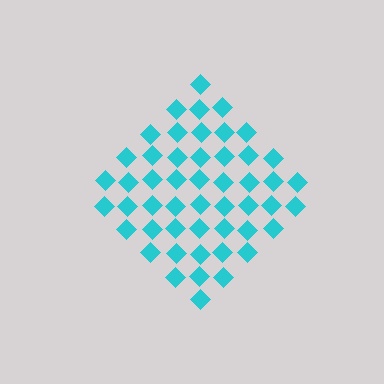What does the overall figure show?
The overall figure shows a diamond.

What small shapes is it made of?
It is made of small diamonds.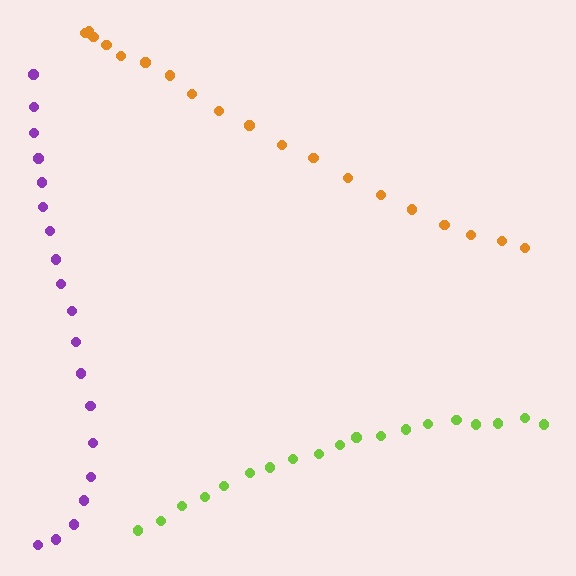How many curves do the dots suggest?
There are 3 distinct paths.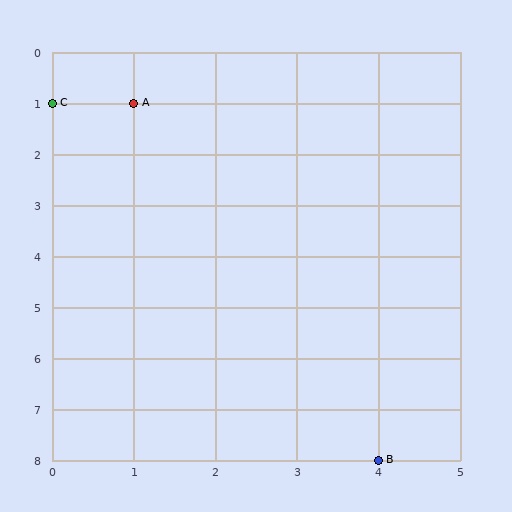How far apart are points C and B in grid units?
Points C and B are 4 columns and 7 rows apart (about 8.1 grid units diagonally).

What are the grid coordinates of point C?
Point C is at grid coordinates (0, 1).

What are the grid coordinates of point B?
Point B is at grid coordinates (4, 8).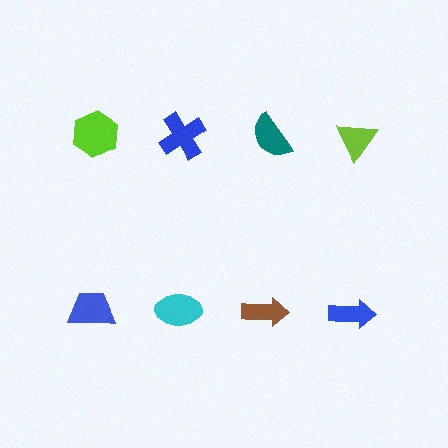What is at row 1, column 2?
A blue cross.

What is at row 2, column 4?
A blue arrow.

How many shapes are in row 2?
4 shapes.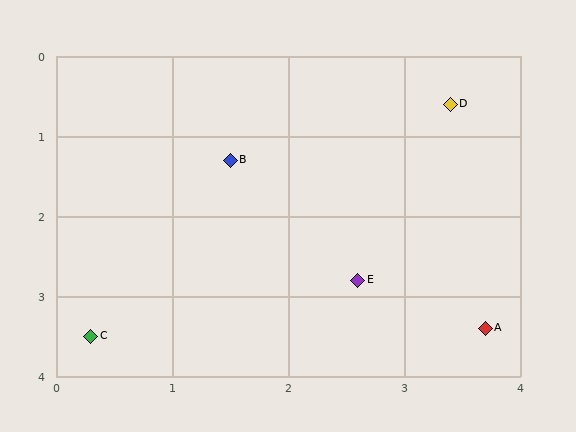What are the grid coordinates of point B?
Point B is at approximately (1.5, 1.3).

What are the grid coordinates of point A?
Point A is at approximately (3.7, 3.4).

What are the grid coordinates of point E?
Point E is at approximately (2.6, 2.8).